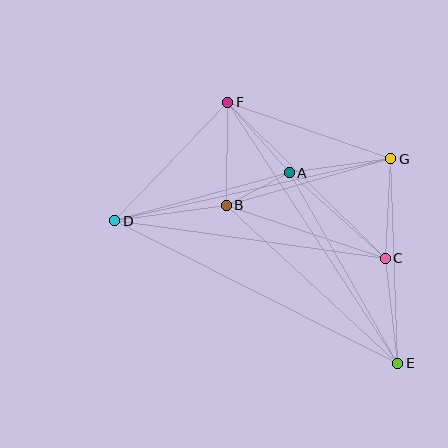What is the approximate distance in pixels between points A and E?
The distance between A and E is approximately 219 pixels.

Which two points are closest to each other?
Points A and B are closest to each other.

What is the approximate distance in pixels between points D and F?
The distance between D and F is approximately 164 pixels.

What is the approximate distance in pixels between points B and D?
The distance between B and D is approximately 113 pixels.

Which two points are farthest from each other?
Points D and E are farthest from each other.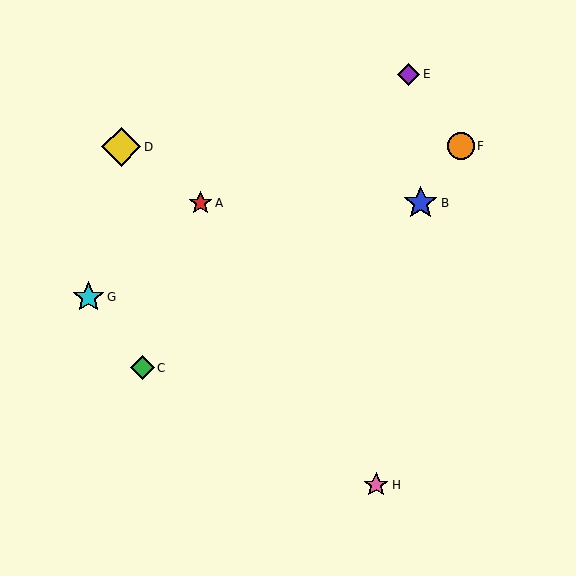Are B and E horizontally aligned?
No, B is at y≈203 and E is at y≈74.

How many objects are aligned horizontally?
2 objects (A, B) are aligned horizontally.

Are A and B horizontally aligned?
Yes, both are at y≈203.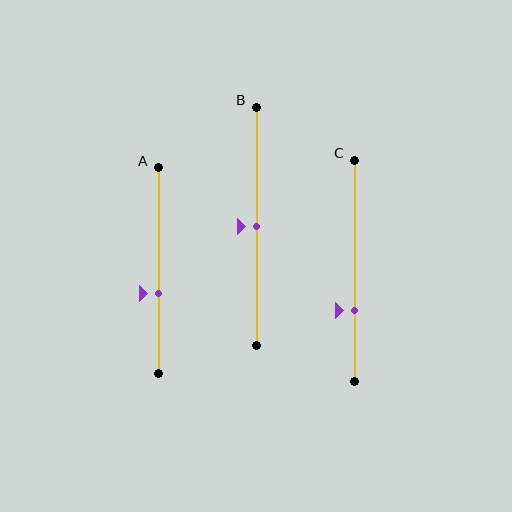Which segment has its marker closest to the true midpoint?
Segment B has its marker closest to the true midpoint.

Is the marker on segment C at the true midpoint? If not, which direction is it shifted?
No, the marker on segment C is shifted downward by about 18% of the segment length.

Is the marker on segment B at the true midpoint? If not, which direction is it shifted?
Yes, the marker on segment B is at the true midpoint.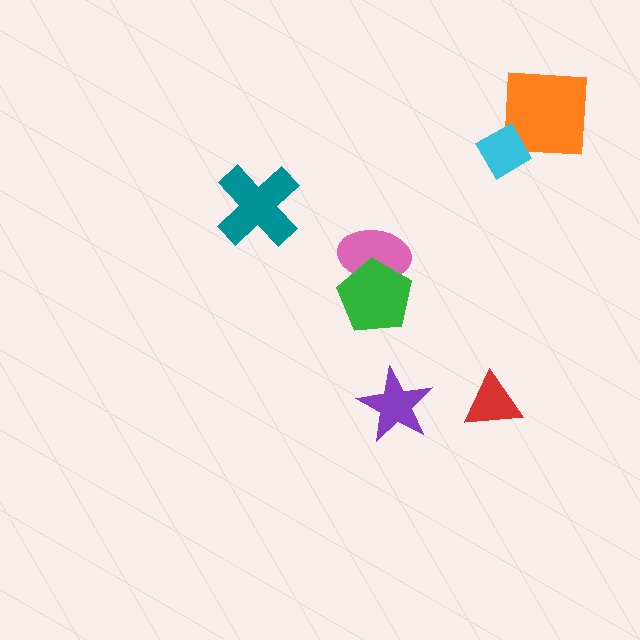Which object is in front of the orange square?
The cyan diamond is in front of the orange square.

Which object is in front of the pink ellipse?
The green pentagon is in front of the pink ellipse.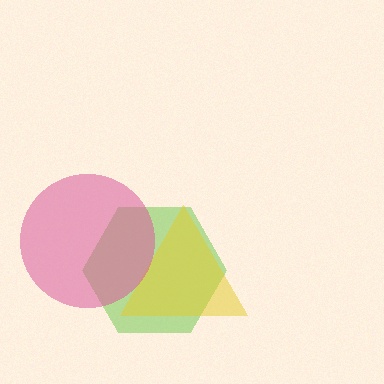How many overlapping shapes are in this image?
There are 3 overlapping shapes in the image.